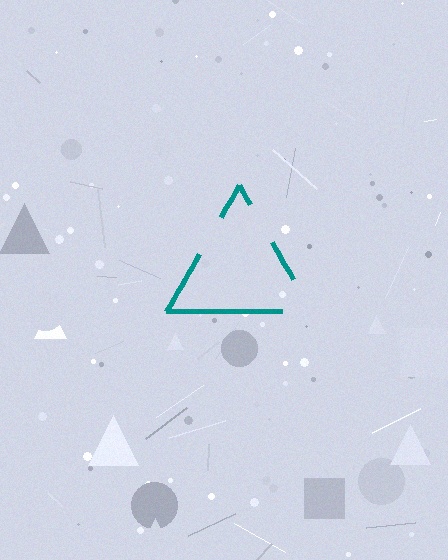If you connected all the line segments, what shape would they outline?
They would outline a triangle.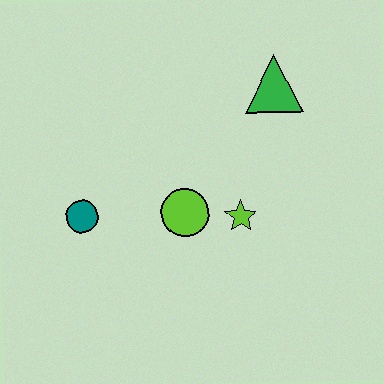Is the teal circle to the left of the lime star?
Yes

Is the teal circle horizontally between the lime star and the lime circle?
No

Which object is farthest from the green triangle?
The teal circle is farthest from the green triangle.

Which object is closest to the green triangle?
The lime star is closest to the green triangle.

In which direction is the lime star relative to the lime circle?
The lime star is to the right of the lime circle.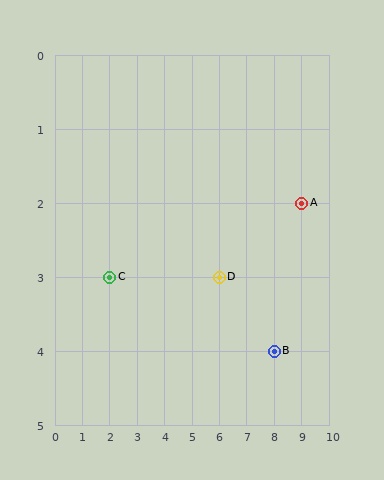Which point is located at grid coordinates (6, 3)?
Point D is at (6, 3).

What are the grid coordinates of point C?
Point C is at grid coordinates (2, 3).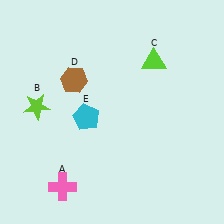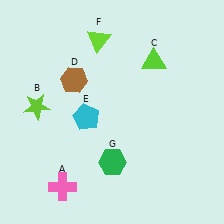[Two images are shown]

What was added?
A lime triangle (F), a green hexagon (G) were added in Image 2.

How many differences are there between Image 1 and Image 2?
There are 2 differences between the two images.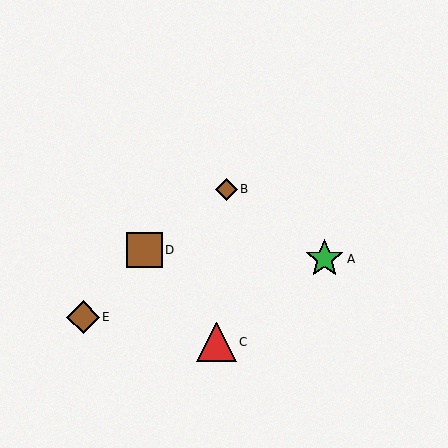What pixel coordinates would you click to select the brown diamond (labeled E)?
Click at (83, 317) to select the brown diamond E.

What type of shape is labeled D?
Shape D is a brown square.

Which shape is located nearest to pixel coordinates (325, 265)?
The green star (labeled A) at (325, 259) is nearest to that location.